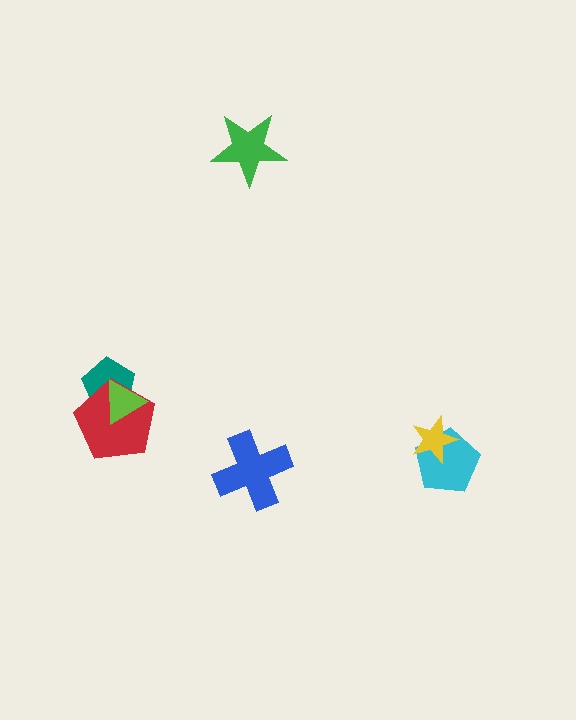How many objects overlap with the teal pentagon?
2 objects overlap with the teal pentagon.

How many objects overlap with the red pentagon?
2 objects overlap with the red pentagon.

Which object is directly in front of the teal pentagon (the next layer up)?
The red pentagon is directly in front of the teal pentagon.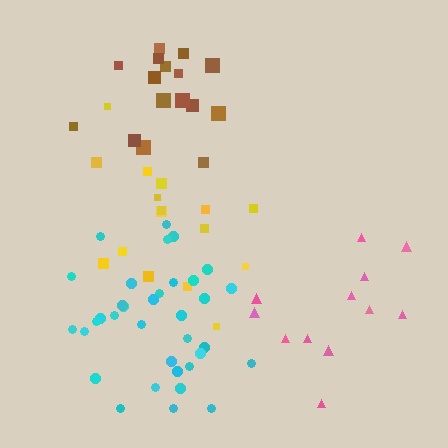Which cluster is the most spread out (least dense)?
Pink.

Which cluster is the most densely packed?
Cyan.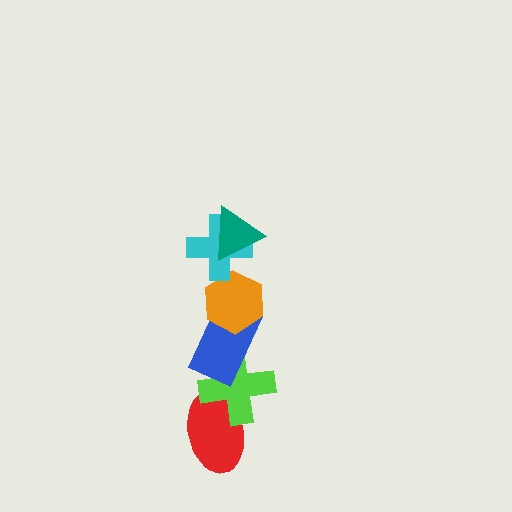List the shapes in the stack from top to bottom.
From top to bottom: the teal triangle, the cyan cross, the orange hexagon, the blue rectangle, the lime cross, the red ellipse.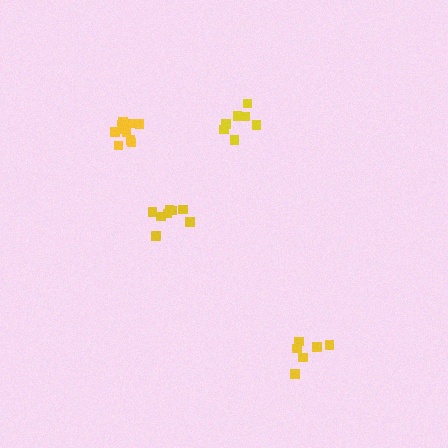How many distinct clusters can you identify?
There are 4 distinct clusters.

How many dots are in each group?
Group 1: 10 dots, Group 2: 6 dots, Group 3: 7 dots, Group 4: 8 dots (31 total).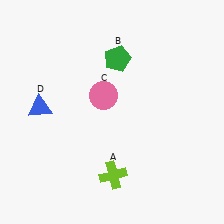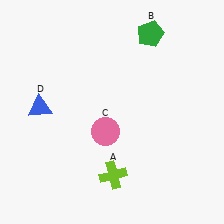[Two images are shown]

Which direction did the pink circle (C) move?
The pink circle (C) moved down.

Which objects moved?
The objects that moved are: the green pentagon (B), the pink circle (C).